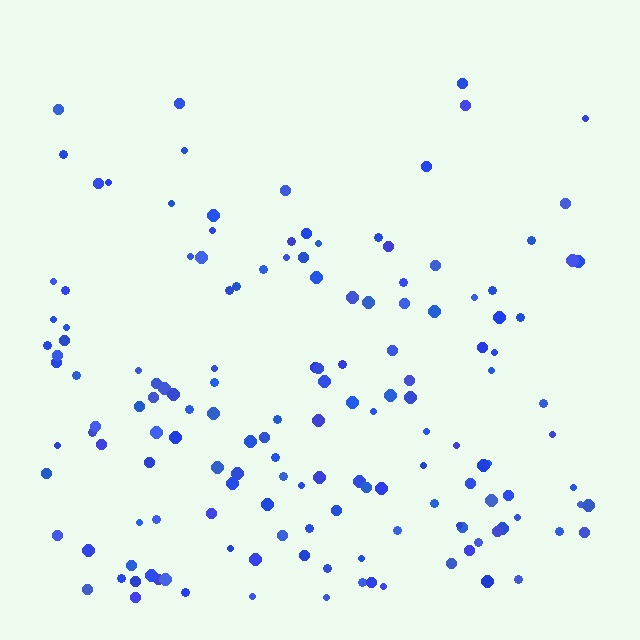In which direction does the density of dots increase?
From top to bottom, with the bottom side densest.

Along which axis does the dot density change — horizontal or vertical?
Vertical.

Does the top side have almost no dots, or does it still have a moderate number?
Still a moderate number, just noticeably fewer than the bottom.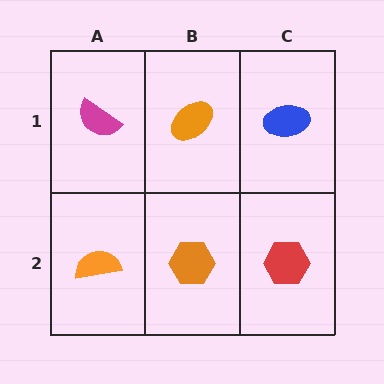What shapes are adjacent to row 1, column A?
An orange semicircle (row 2, column A), an orange ellipse (row 1, column B).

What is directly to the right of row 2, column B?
A red hexagon.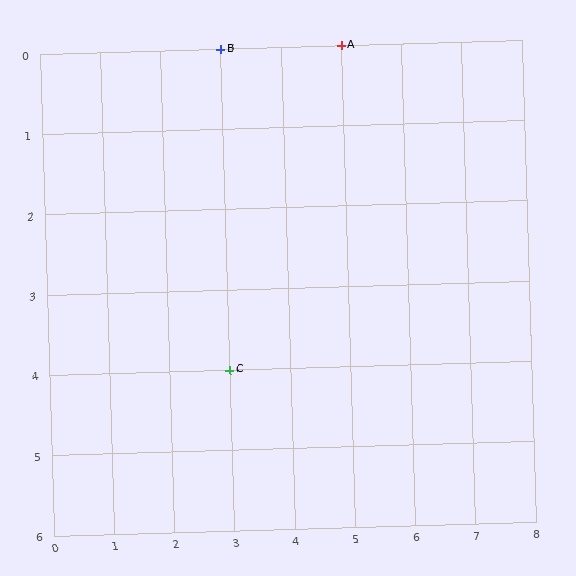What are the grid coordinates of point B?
Point B is at grid coordinates (3, 0).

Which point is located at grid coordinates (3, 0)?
Point B is at (3, 0).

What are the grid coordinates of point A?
Point A is at grid coordinates (5, 0).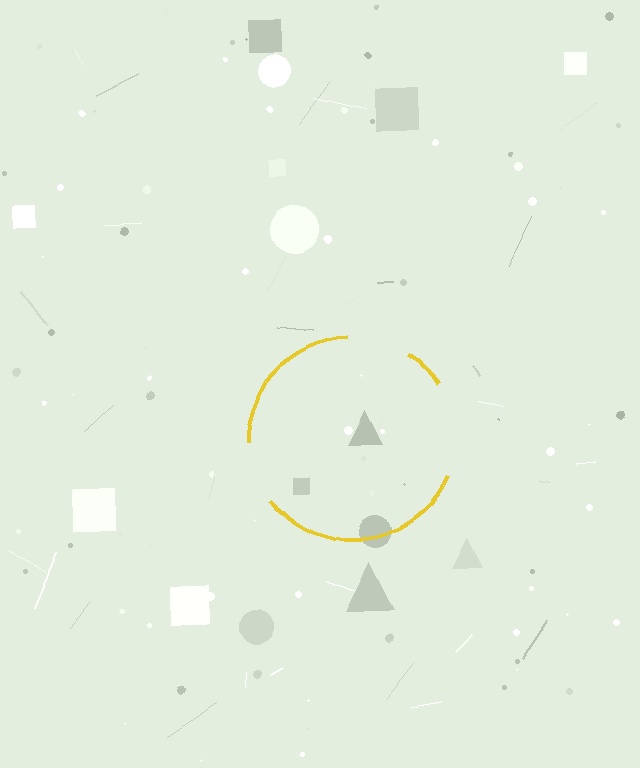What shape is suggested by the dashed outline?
The dashed outline suggests a circle.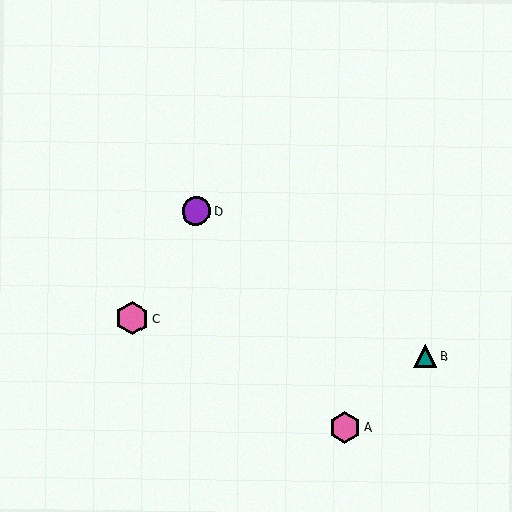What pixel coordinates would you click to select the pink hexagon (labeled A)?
Click at (345, 427) to select the pink hexagon A.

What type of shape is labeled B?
Shape B is a teal triangle.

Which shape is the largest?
The pink hexagon (labeled C) is the largest.